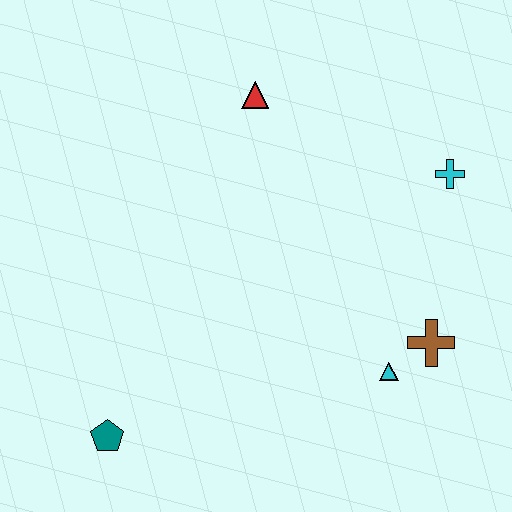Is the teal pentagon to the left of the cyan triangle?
Yes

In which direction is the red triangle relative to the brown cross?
The red triangle is above the brown cross.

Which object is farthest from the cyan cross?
The teal pentagon is farthest from the cyan cross.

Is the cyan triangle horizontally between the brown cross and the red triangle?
Yes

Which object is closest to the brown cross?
The cyan triangle is closest to the brown cross.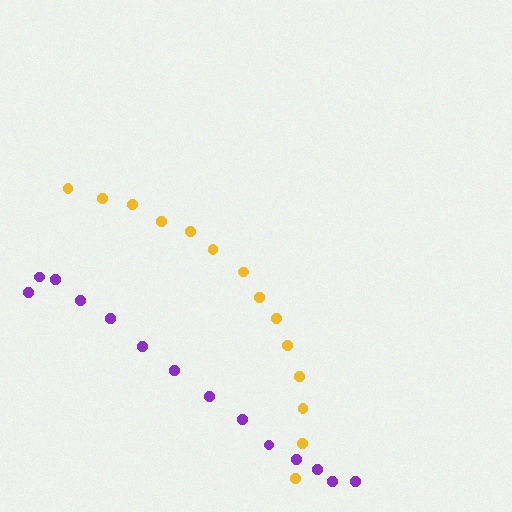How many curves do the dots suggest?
There are 2 distinct paths.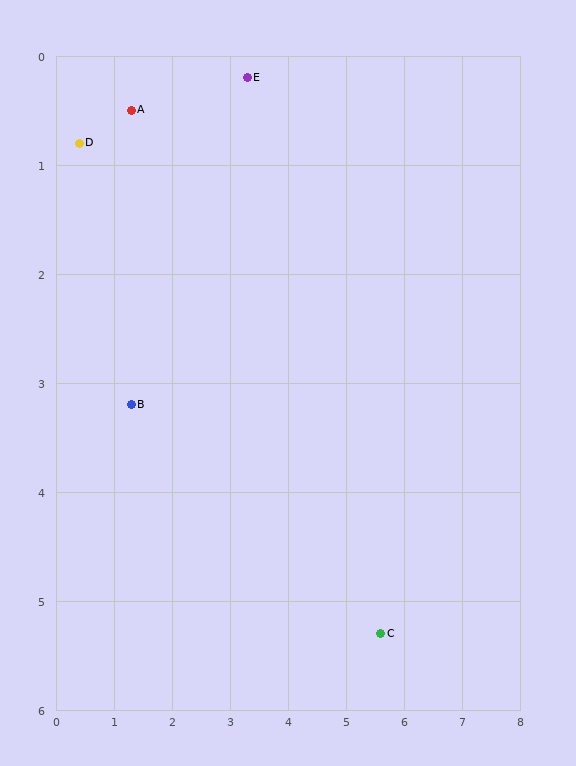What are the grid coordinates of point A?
Point A is at approximately (1.3, 0.5).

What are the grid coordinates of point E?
Point E is at approximately (3.3, 0.2).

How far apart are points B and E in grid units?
Points B and E are about 3.6 grid units apart.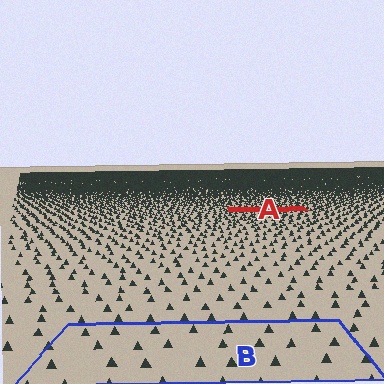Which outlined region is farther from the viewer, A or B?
Region A is farther from the viewer — the texture elements inside it appear smaller and more densely packed.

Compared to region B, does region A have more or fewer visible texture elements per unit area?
Region A has more texture elements per unit area — they are packed more densely because it is farther away.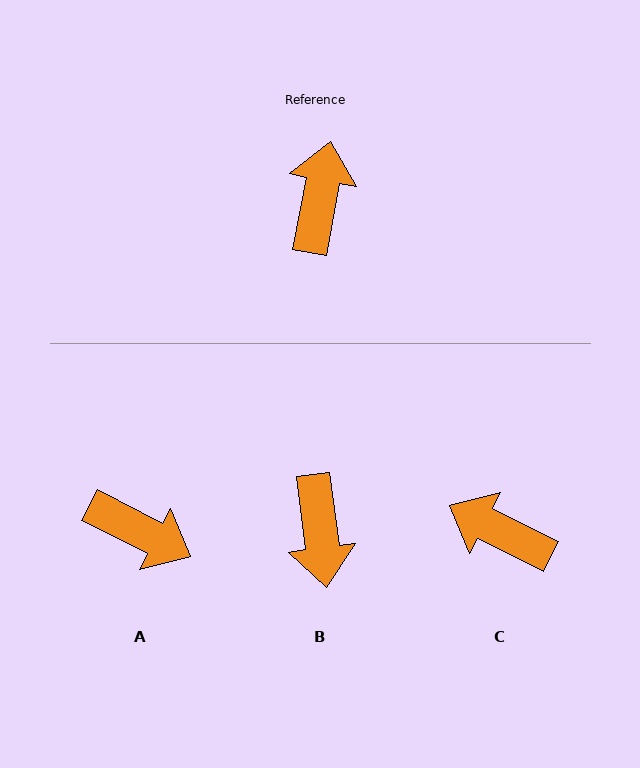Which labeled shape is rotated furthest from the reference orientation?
B, about 162 degrees away.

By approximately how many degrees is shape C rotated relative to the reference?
Approximately 74 degrees counter-clockwise.